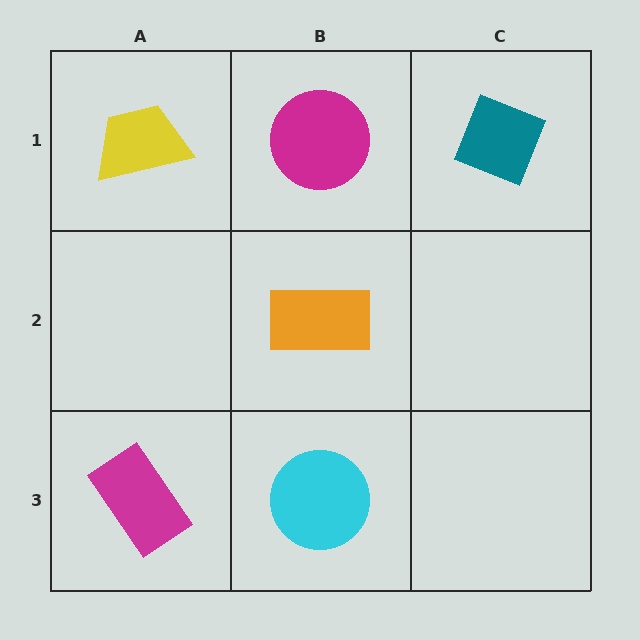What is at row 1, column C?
A teal diamond.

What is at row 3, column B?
A cyan circle.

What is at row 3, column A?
A magenta rectangle.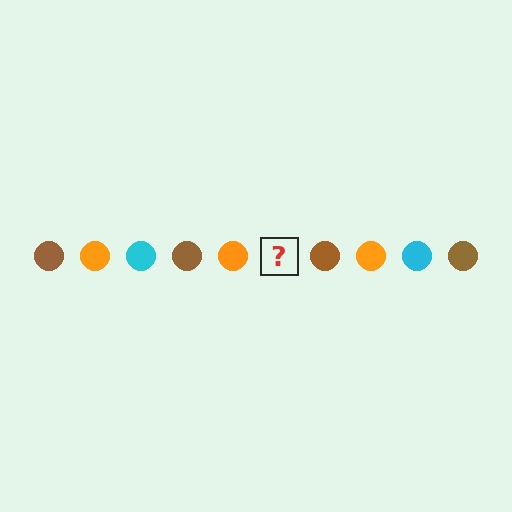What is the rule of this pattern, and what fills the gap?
The rule is that the pattern cycles through brown, orange, cyan circles. The gap should be filled with a cyan circle.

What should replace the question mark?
The question mark should be replaced with a cyan circle.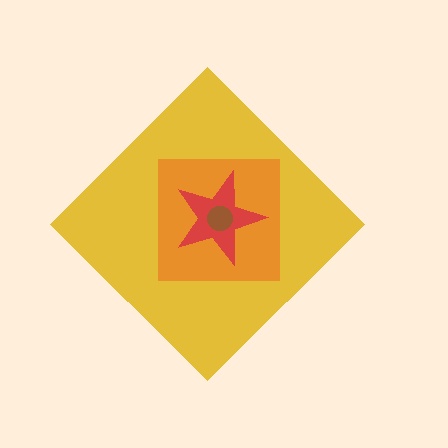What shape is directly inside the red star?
The brown circle.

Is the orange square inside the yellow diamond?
Yes.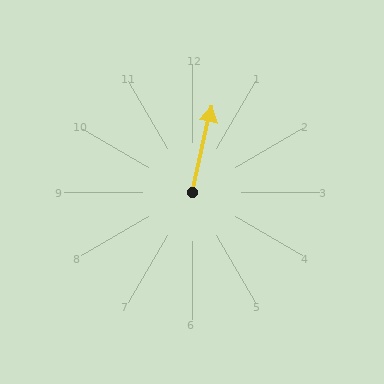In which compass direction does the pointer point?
North.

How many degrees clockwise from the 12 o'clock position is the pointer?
Approximately 13 degrees.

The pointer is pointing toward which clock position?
Roughly 12 o'clock.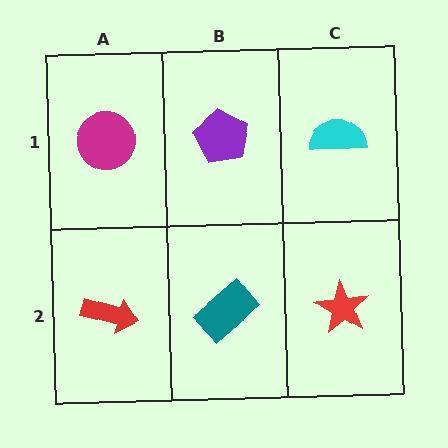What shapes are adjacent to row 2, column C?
A cyan semicircle (row 1, column C), a teal rectangle (row 2, column B).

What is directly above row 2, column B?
A purple pentagon.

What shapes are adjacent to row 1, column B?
A teal rectangle (row 2, column B), a magenta circle (row 1, column A), a cyan semicircle (row 1, column C).